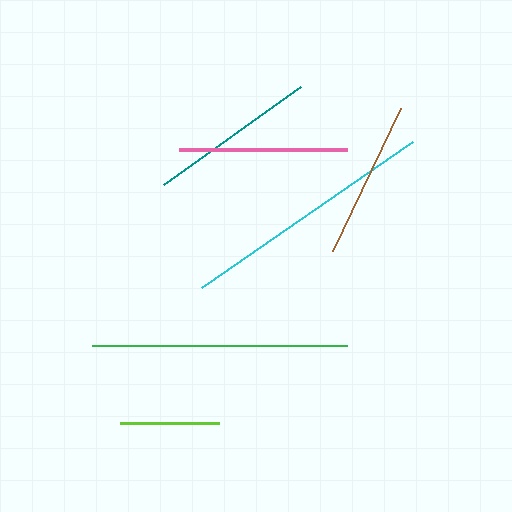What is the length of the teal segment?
The teal segment is approximately 168 pixels long.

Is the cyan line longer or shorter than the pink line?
The cyan line is longer than the pink line.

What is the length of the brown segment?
The brown segment is approximately 158 pixels long.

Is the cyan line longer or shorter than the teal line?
The cyan line is longer than the teal line.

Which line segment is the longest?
The cyan line is the longest at approximately 257 pixels.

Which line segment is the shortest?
The lime line is the shortest at approximately 98 pixels.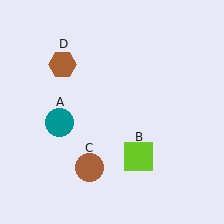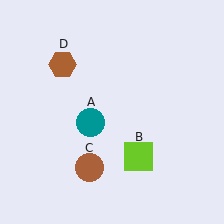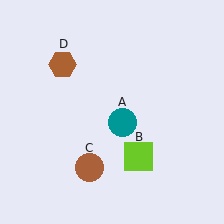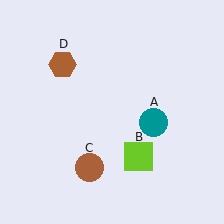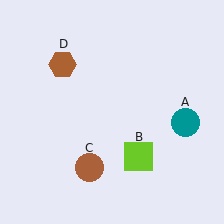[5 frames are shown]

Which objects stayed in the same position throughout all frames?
Lime square (object B) and brown circle (object C) and brown hexagon (object D) remained stationary.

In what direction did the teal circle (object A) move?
The teal circle (object A) moved right.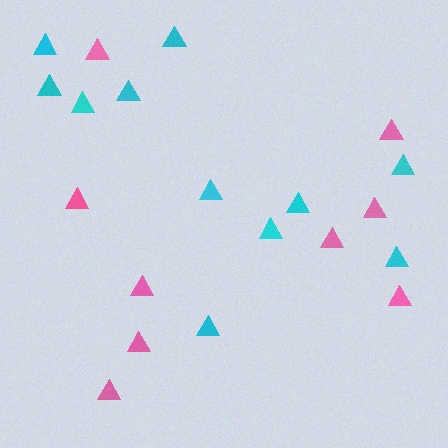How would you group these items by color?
There are 2 groups: one group of pink triangles (9) and one group of cyan triangles (11).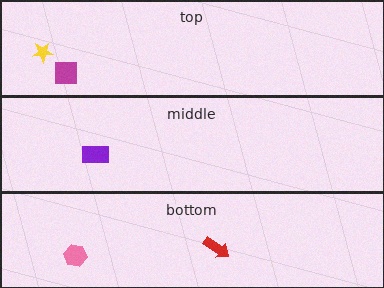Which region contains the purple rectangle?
The middle region.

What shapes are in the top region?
The yellow star, the magenta square.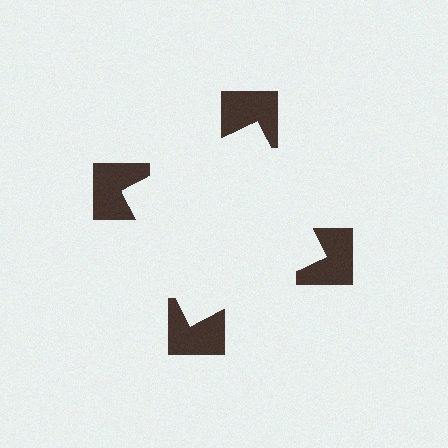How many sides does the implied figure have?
4 sides.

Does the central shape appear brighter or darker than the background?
It typically appears slightly brighter than the background, even though no actual brightness change is drawn.